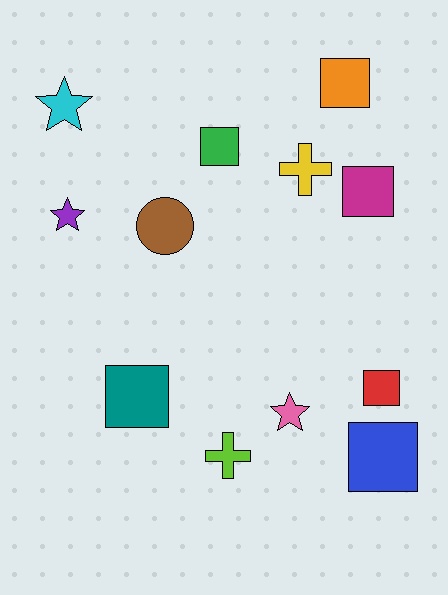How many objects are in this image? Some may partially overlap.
There are 12 objects.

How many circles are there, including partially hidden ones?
There is 1 circle.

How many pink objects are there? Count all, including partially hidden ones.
There is 1 pink object.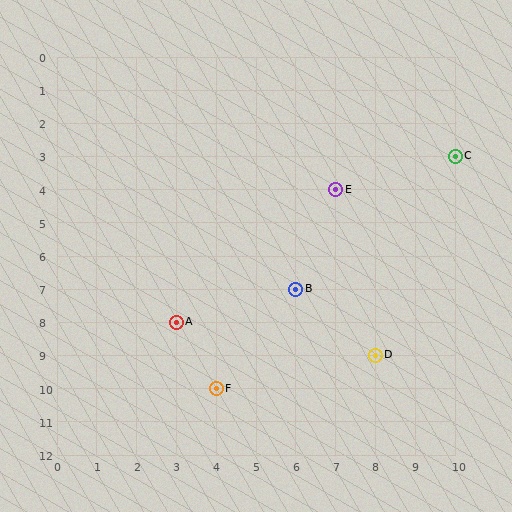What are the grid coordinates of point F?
Point F is at grid coordinates (4, 10).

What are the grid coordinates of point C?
Point C is at grid coordinates (10, 3).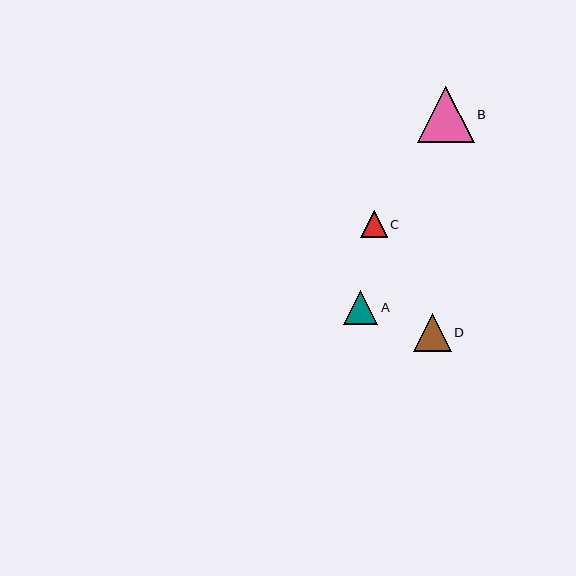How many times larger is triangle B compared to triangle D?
Triangle B is approximately 1.5 times the size of triangle D.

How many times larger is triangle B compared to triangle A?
Triangle B is approximately 1.6 times the size of triangle A.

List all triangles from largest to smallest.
From largest to smallest: B, D, A, C.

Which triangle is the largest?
Triangle B is the largest with a size of approximately 57 pixels.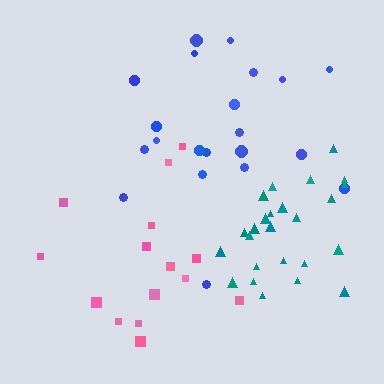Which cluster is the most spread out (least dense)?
Pink.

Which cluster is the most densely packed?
Teal.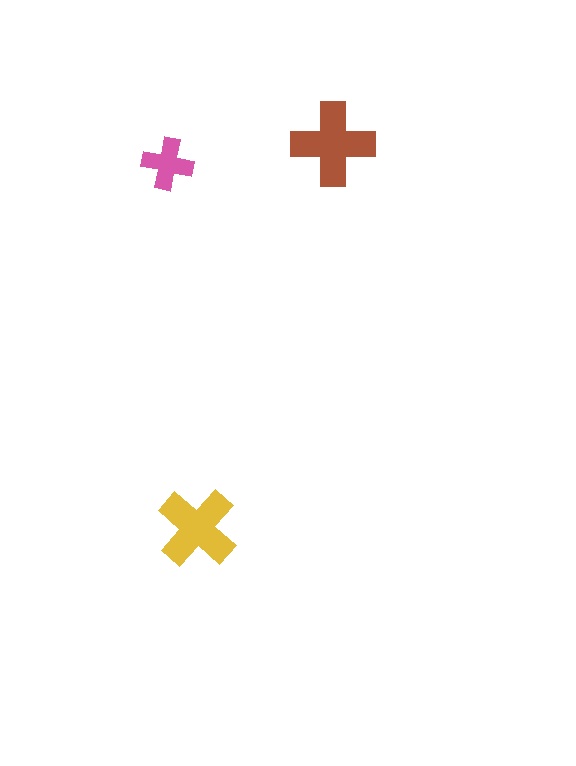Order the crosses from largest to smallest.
the brown one, the yellow one, the pink one.